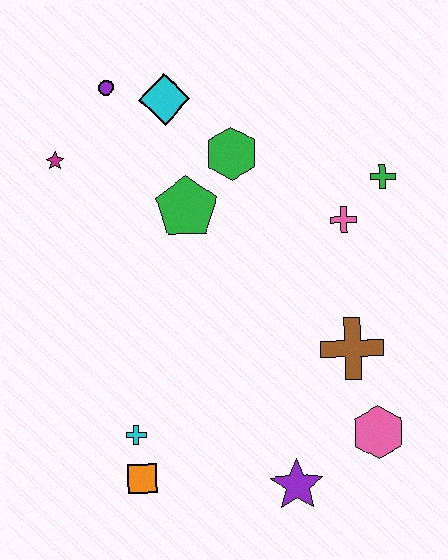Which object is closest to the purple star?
The pink hexagon is closest to the purple star.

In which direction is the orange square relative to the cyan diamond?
The orange square is below the cyan diamond.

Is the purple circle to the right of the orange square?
No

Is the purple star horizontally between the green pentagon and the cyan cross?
No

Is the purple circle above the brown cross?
Yes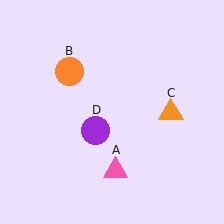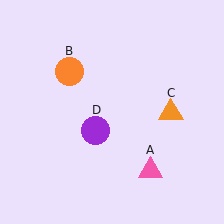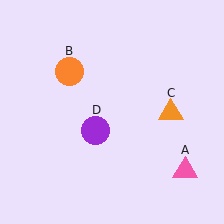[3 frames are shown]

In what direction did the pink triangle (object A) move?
The pink triangle (object A) moved right.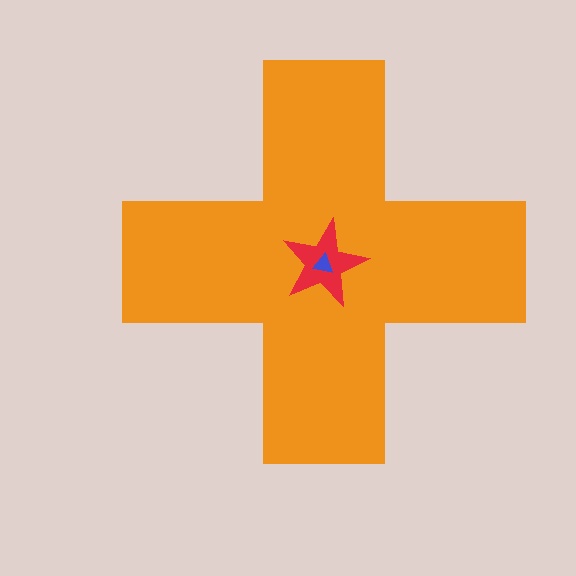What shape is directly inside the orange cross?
The red star.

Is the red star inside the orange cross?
Yes.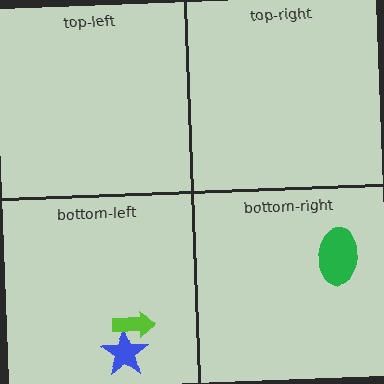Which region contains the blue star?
The bottom-left region.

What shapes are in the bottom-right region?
The green ellipse.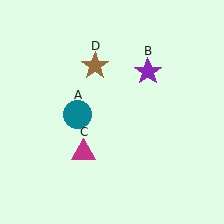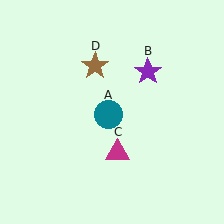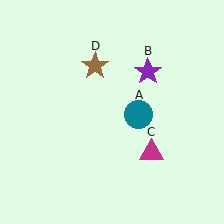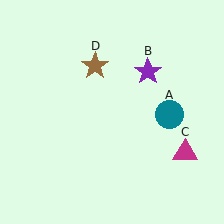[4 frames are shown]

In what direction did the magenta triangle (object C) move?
The magenta triangle (object C) moved right.